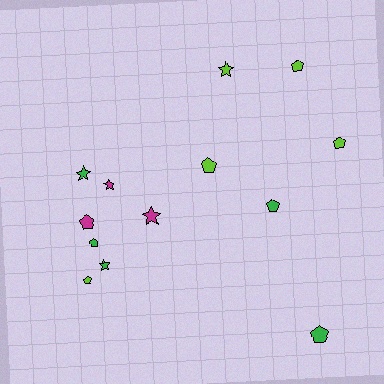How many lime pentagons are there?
There are 4 lime pentagons.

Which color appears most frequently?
Green, with 5 objects.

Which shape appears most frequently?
Pentagon, with 8 objects.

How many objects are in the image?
There are 13 objects.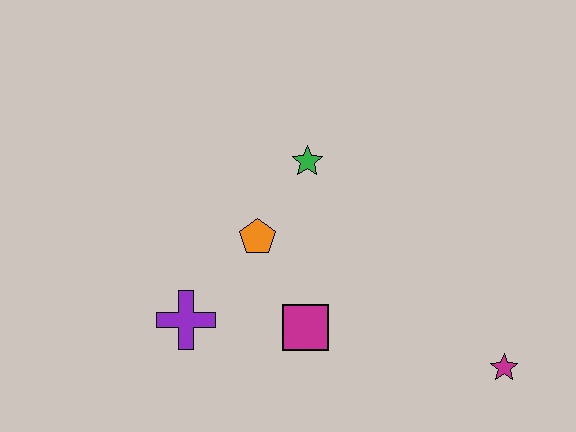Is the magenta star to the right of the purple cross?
Yes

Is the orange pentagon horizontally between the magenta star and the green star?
No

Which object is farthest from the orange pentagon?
The magenta star is farthest from the orange pentagon.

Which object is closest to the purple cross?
The orange pentagon is closest to the purple cross.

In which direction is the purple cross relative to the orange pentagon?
The purple cross is below the orange pentagon.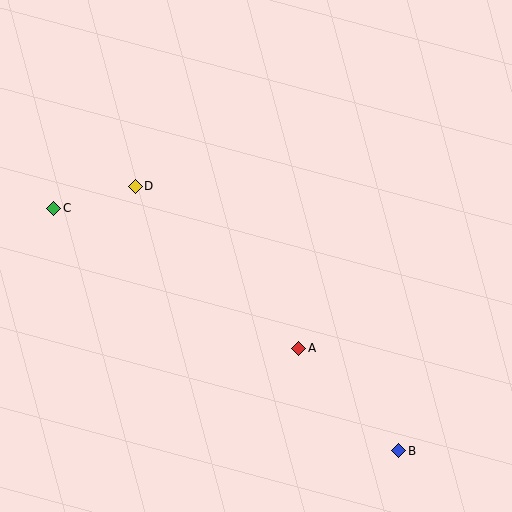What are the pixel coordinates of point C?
Point C is at (54, 208).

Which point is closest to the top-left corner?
Point C is closest to the top-left corner.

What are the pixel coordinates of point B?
Point B is at (399, 451).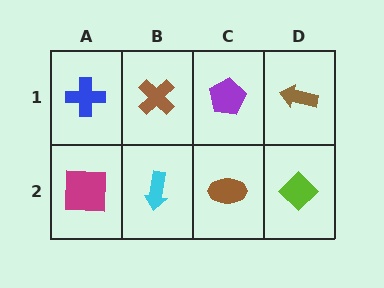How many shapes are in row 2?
4 shapes.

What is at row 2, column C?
A brown ellipse.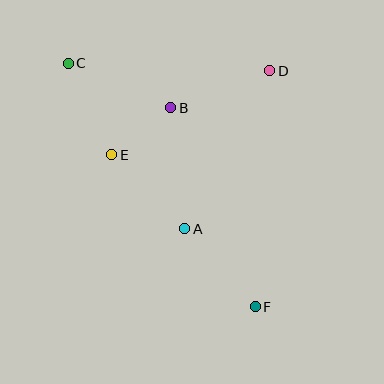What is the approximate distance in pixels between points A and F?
The distance between A and F is approximately 105 pixels.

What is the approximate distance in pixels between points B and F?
The distance between B and F is approximately 217 pixels.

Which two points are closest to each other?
Points B and E are closest to each other.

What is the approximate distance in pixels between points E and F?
The distance between E and F is approximately 209 pixels.